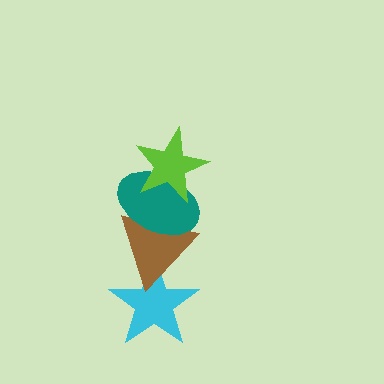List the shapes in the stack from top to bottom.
From top to bottom: the lime star, the teal ellipse, the brown triangle, the cyan star.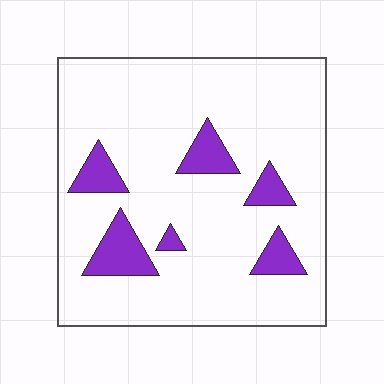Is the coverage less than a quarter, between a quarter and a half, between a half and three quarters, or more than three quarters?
Less than a quarter.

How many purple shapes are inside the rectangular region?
6.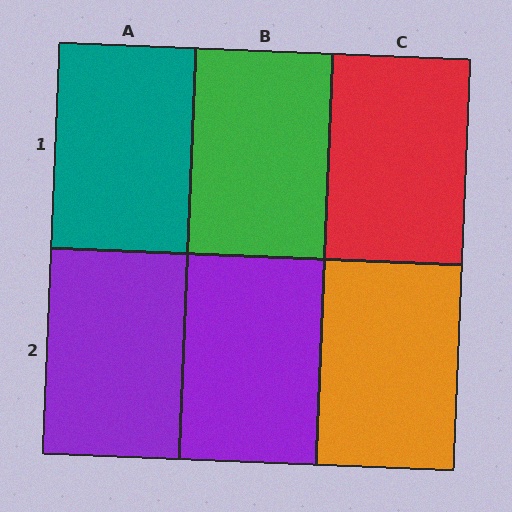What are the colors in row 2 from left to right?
Purple, purple, orange.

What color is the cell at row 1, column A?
Teal.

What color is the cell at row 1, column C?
Red.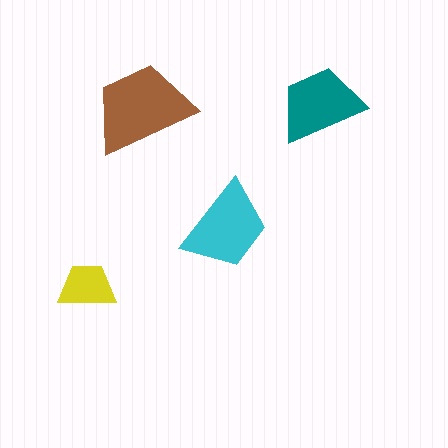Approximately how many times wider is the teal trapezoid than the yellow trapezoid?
About 1.5 times wider.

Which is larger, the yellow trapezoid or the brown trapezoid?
The brown one.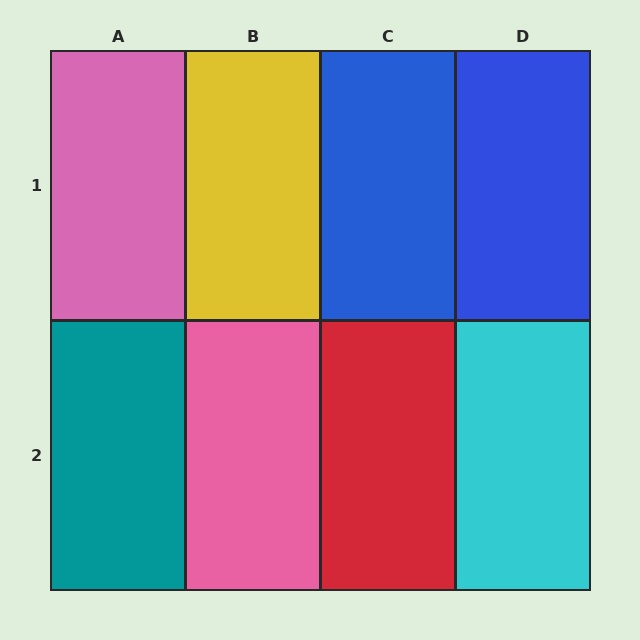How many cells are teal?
1 cell is teal.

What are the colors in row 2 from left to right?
Teal, pink, red, cyan.